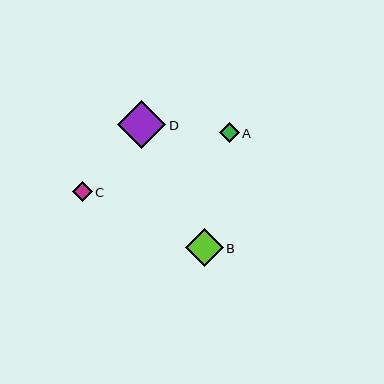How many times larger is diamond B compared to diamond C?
Diamond B is approximately 1.9 times the size of diamond C.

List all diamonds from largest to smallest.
From largest to smallest: D, B, A, C.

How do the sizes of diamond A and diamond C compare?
Diamond A and diamond C are approximately the same size.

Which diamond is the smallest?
Diamond C is the smallest with a size of approximately 20 pixels.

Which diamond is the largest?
Diamond D is the largest with a size of approximately 48 pixels.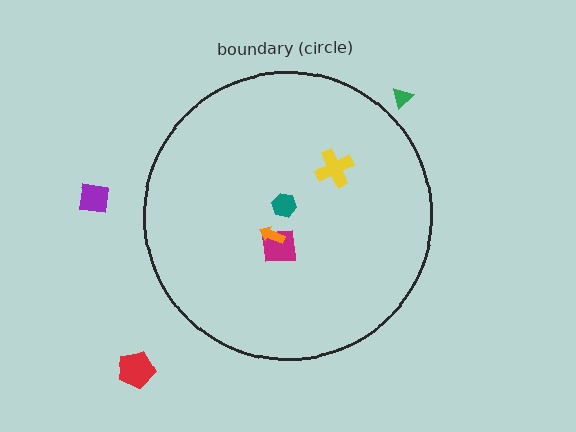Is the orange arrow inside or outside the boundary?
Inside.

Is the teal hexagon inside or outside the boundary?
Inside.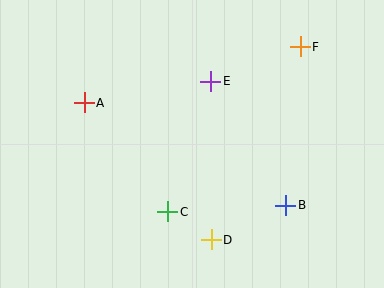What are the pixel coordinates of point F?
Point F is at (300, 47).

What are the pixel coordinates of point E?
Point E is at (211, 81).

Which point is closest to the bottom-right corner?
Point B is closest to the bottom-right corner.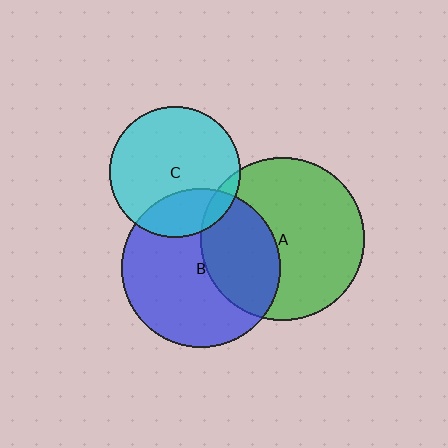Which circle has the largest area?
Circle A (green).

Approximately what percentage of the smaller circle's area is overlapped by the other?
Approximately 35%.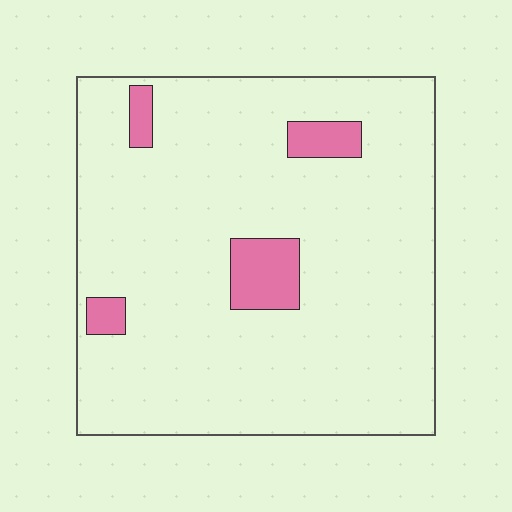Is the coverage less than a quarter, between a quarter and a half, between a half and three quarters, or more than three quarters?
Less than a quarter.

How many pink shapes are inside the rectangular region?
4.